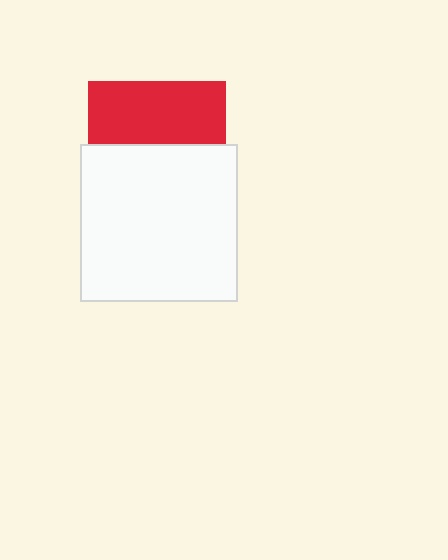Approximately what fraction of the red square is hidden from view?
Roughly 55% of the red square is hidden behind the white square.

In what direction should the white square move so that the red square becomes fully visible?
The white square should move down. That is the shortest direction to clear the overlap and leave the red square fully visible.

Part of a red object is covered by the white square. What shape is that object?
It is a square.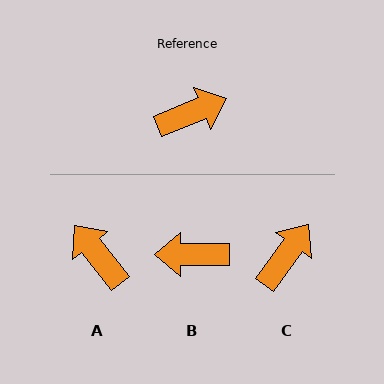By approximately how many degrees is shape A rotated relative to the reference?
Approximately 106 degrees counter-clockwise.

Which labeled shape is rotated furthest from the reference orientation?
B, about 158 degrees away.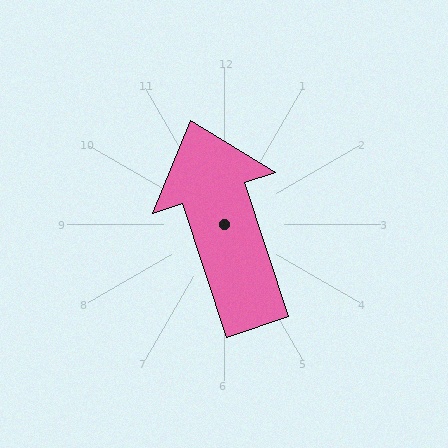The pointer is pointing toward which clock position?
Roughly 11 o'clock.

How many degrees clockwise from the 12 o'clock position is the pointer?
Approximately 342 degrees.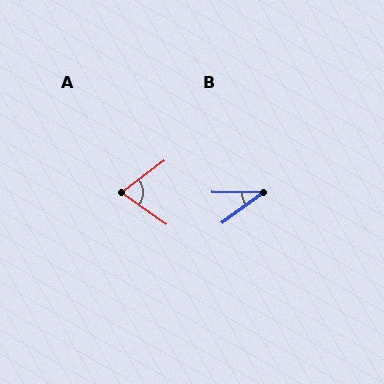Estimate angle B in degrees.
Approximately 37 degrees.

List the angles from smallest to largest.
B (37°), A (72°).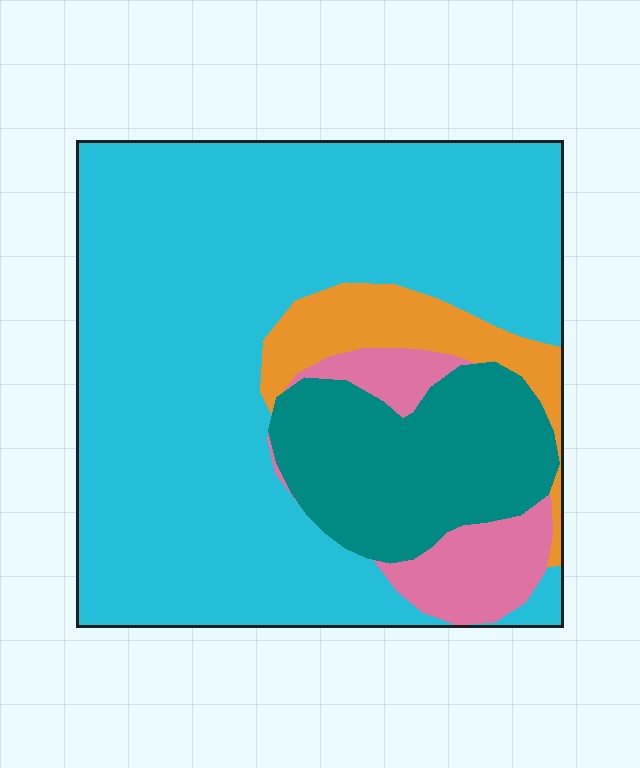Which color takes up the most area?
Cyan, at roughly 65%.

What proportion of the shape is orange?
Orange covers 8% of the shape.